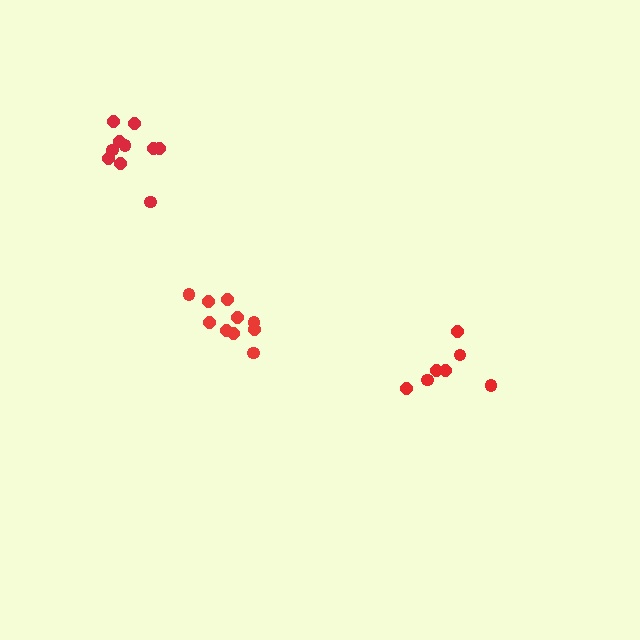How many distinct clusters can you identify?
There are 3 distinct clusters.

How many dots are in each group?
Group 1: 7 dots, Group 2: 10 dots, Group 3: 10 dots (27 total).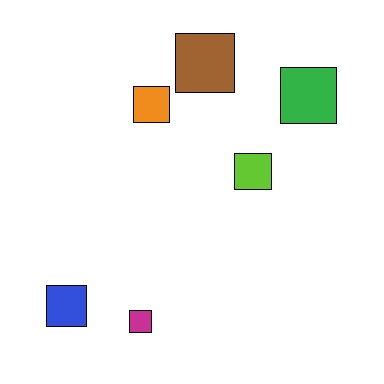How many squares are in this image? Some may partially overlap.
There are 6 squares.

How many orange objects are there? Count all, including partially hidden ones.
There is 1 orange object.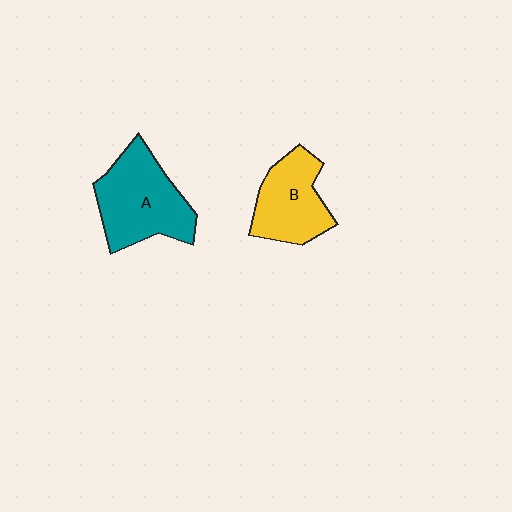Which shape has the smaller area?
Shape B (yellow).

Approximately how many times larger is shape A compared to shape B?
Approximately 1.3 times.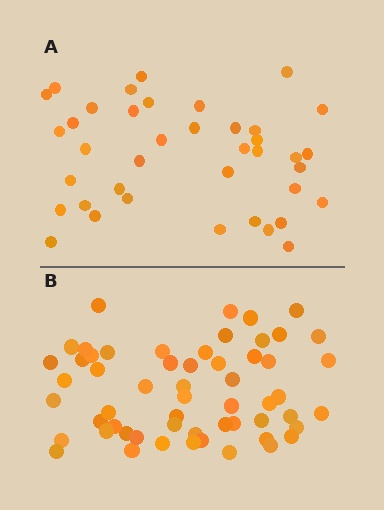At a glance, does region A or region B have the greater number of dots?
Region B (the bottom region) has more dots.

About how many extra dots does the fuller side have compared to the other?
Region B has approximately 20 more dots than region A.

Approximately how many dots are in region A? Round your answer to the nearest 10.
About 40 dots. (The exact count is 39, which rounds to 40.)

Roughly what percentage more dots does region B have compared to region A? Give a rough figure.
About 45% more.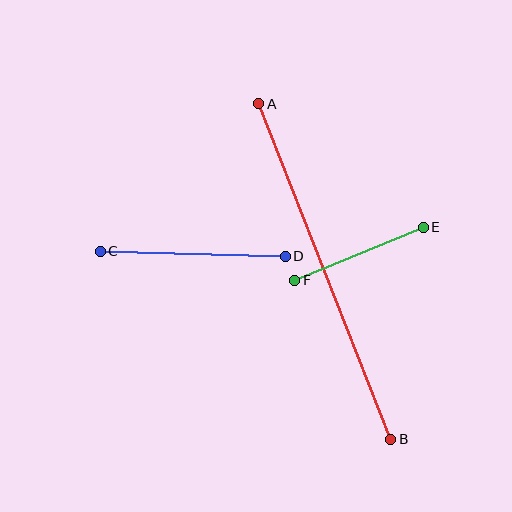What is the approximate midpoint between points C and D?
The midpoint is at approximately (193, 254) pixels.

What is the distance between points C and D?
The distance is approximately 185 pixels.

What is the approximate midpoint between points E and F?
The midpoint is at approximately (359, 254) pixels.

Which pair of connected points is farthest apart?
Points A and B are farthest apart.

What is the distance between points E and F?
The distance is approximately 139 pixels.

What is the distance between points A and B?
The distance is approximately 360 pixels.